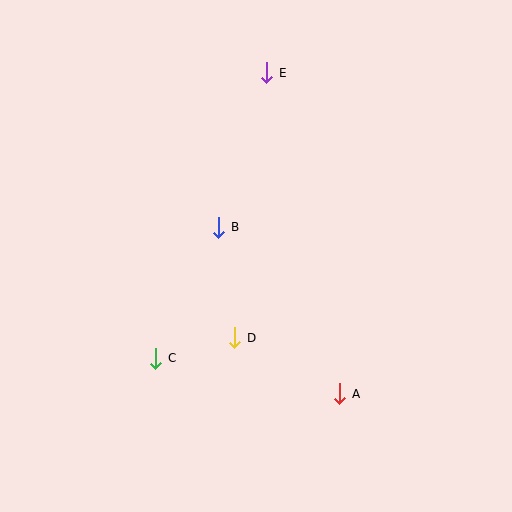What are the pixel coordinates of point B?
Point B is at (219, 227).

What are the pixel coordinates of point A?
Point A is at (340, 394).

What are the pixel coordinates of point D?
Point D is at (235, 338).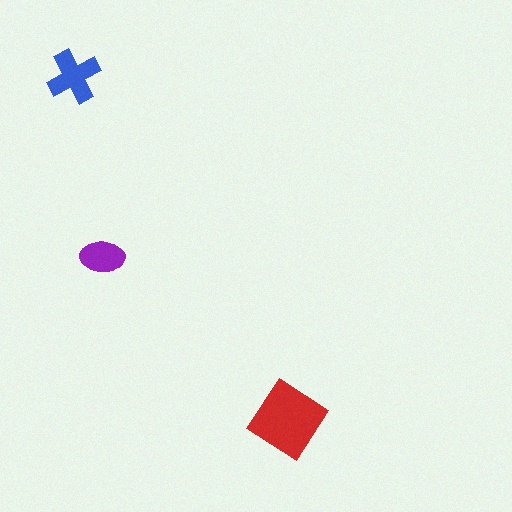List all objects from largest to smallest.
The red diamond, the blue cross, the purple ellipse.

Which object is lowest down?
The red diamond is bottommost.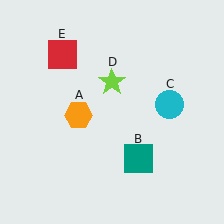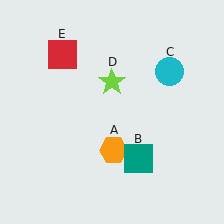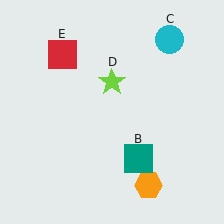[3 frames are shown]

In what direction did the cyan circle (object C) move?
The cyan circle (object C) moved up.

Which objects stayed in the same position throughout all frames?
Teal square (object B) and lime star (object D) and red square (object E) remained stationary.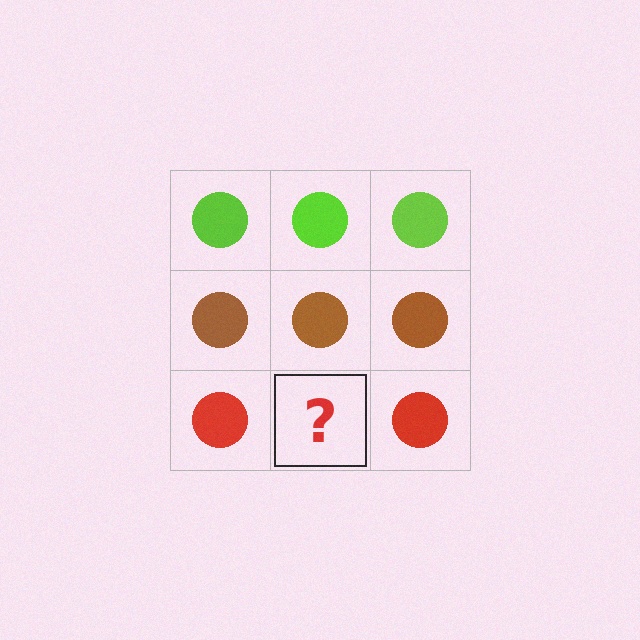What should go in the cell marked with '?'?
The missing cell should contain a red circle.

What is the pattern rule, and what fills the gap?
The rule is that each row has a consistent color. The gap should be filled with a red circle.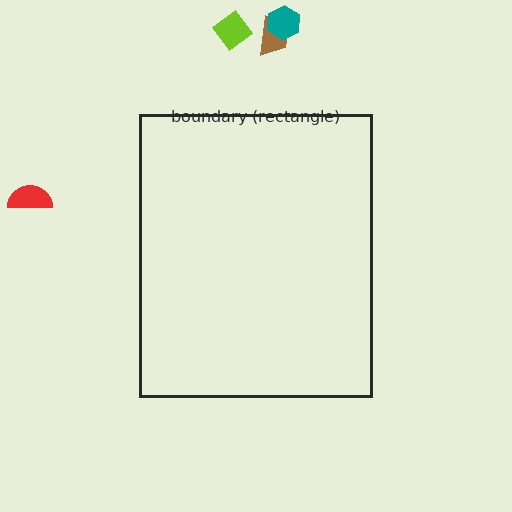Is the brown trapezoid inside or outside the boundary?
Outside.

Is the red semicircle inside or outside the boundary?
Outside.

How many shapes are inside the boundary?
0 inside, 4 outside.